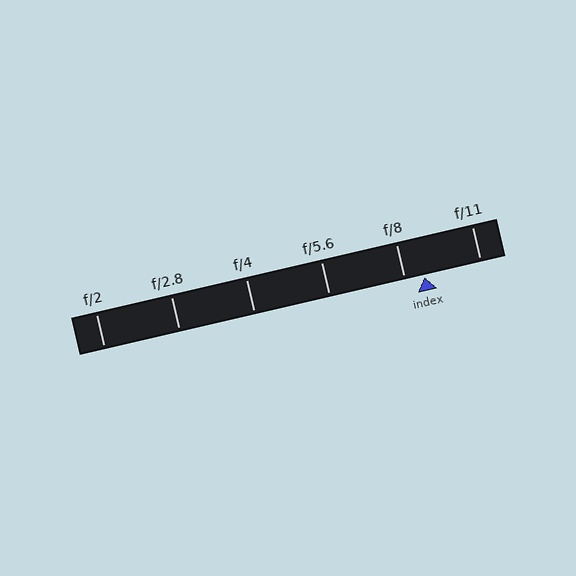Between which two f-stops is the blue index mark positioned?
The index mark is between f/8 and f/11.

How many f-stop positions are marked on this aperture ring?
There are 6 f-stop positions marked.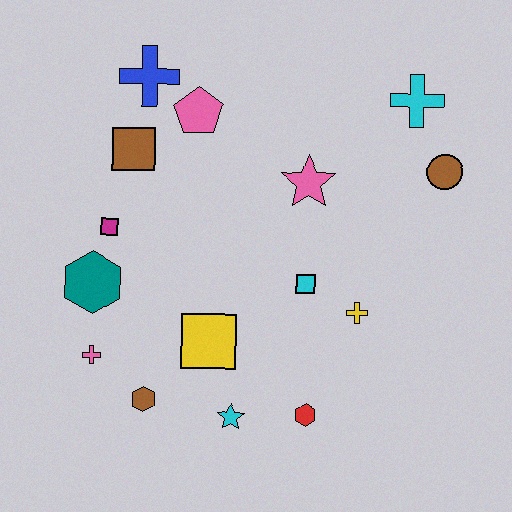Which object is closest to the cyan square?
The yellow cross is closest to the cyan square.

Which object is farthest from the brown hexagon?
The cyan cross is farthest from the brown hexagon.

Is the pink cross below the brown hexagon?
No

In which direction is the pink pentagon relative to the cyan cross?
The pink pentagon is to the left of the cyan cross.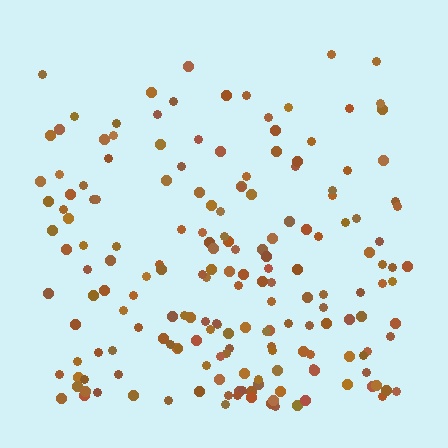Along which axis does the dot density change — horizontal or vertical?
Vertical.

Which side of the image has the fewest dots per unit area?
The top.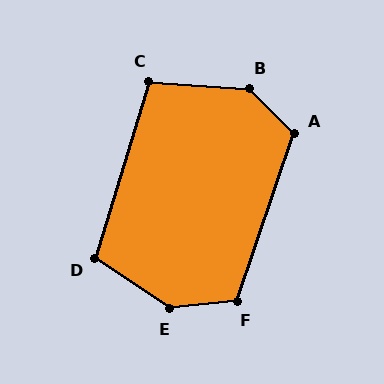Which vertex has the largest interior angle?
E, at approximately 141 degrees.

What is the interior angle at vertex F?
Approximately 114 degrees (obtuse).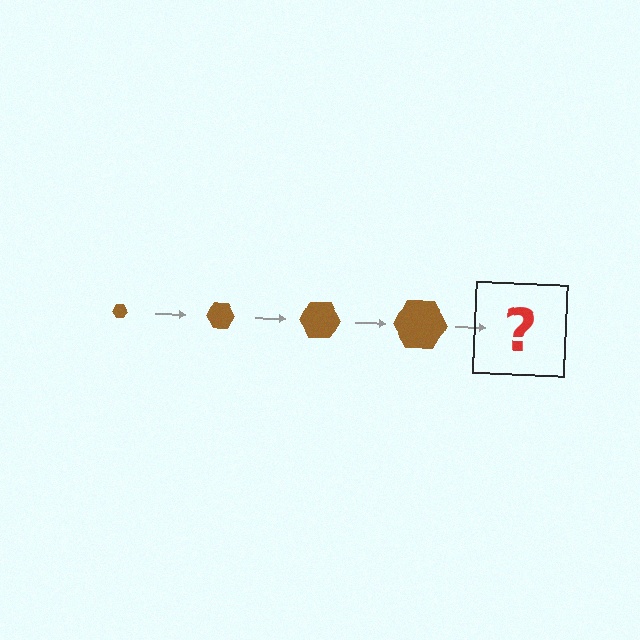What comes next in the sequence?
The next element should be a brown hexagon, larger than the previous one.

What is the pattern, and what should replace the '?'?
The pattern is that the hexagon gets progressively larger each step. The '?' should be a brown hexagon, larger than the previous one.